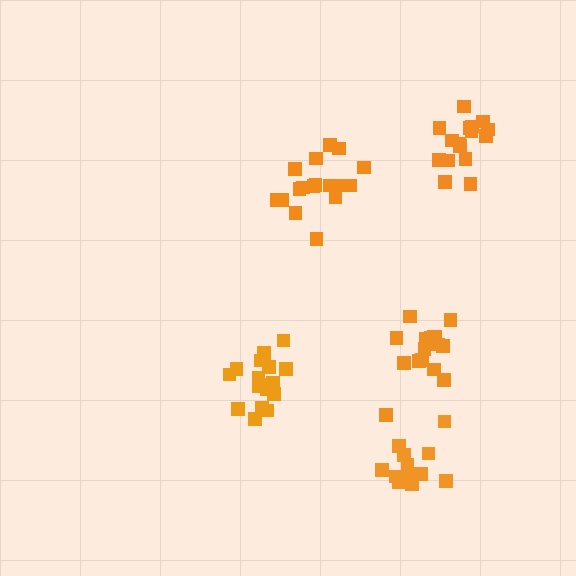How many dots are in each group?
Group 1: 13 dots, Group 2: 16 dots, Group 3: 16 dots, Group 4: 19 dots, Group 5: 17 dots (81 total).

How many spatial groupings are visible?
There are 5 spatial groupings.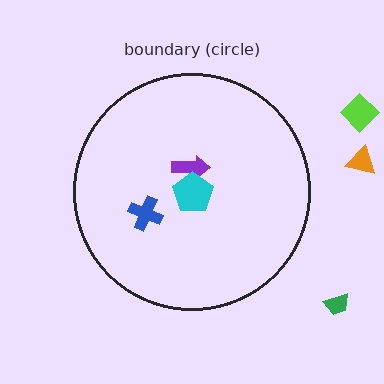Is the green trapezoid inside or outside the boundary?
Outside.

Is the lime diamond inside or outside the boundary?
Outside.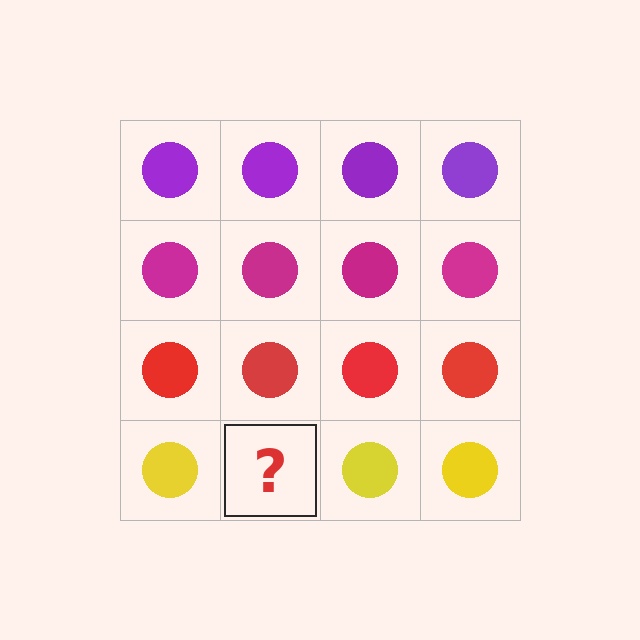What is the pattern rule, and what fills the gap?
The rule is that each row has a consistent color. The gap should be filled with a yellow circle.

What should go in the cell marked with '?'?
The missing cell should contain a yellow circle.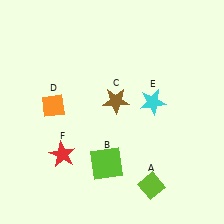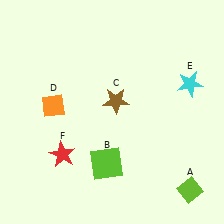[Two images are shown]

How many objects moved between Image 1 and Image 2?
2 objects moved between the two images.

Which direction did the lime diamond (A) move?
The lime diamond (A) moved right.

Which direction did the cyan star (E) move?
The cyan star (E) moved right.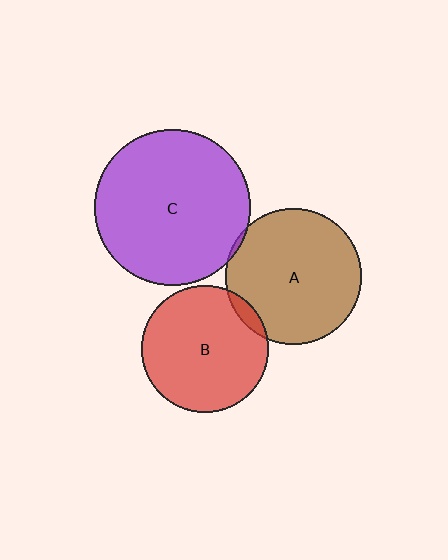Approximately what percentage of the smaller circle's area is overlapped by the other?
Approximately 5%.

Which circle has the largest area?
Circle C (purple).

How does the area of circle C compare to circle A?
Approximately 1.3 times.